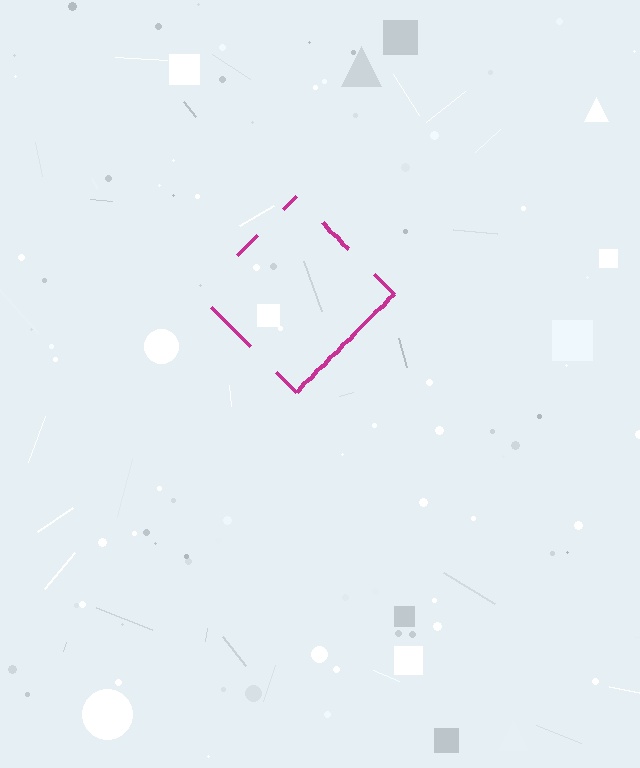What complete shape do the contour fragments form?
The contour fragments form a diamond.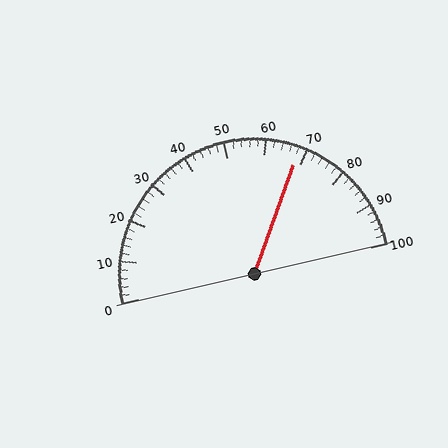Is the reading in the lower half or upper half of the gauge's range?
The reading is in the upper half of the range (0 to 100).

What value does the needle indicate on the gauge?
The needle indicates approximately 68.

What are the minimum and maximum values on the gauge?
The gauge ranges from 0 to 100.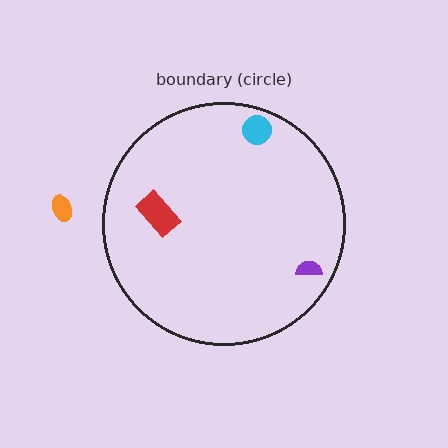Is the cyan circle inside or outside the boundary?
Inside.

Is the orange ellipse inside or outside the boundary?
Outside.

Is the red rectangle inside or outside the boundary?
Inside.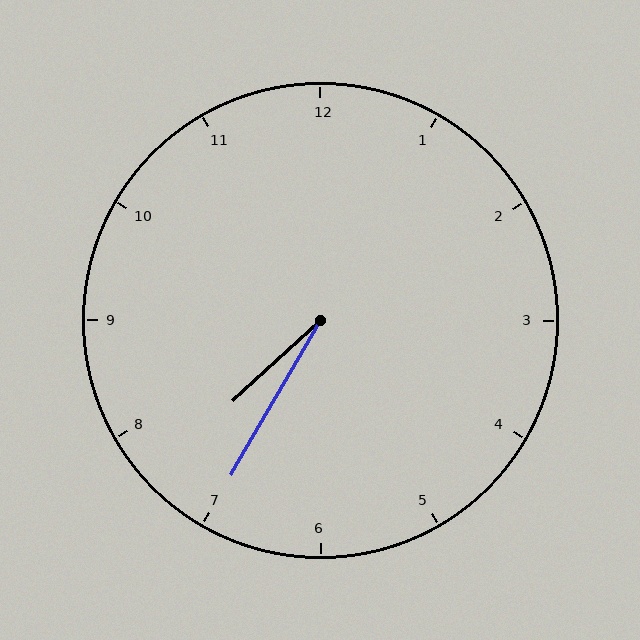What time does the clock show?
7:35.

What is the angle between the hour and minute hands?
Approximately 18 degrees.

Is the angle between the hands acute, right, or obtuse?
It is acute.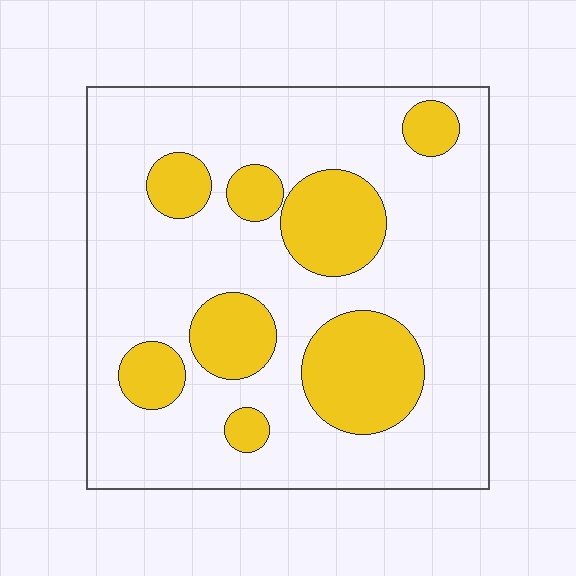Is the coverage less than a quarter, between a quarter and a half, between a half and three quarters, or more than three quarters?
Between a quarter and a half.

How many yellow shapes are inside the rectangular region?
8.